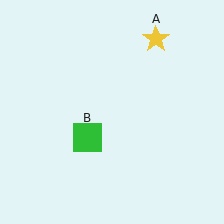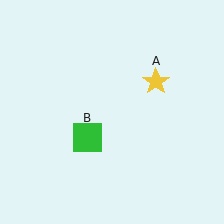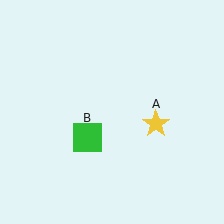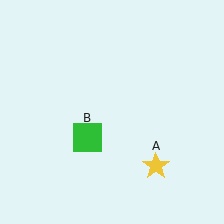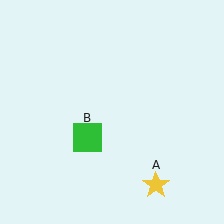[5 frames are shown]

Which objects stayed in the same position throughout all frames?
Green square (object B) remained stationary.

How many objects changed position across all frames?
1 object changed position: yellow star (object A).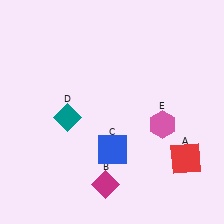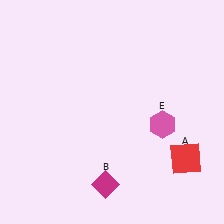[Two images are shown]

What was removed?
The blue square (C), the teal diamond (D) were removed in Image 2.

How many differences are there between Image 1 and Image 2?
There are 2 differences between the two images.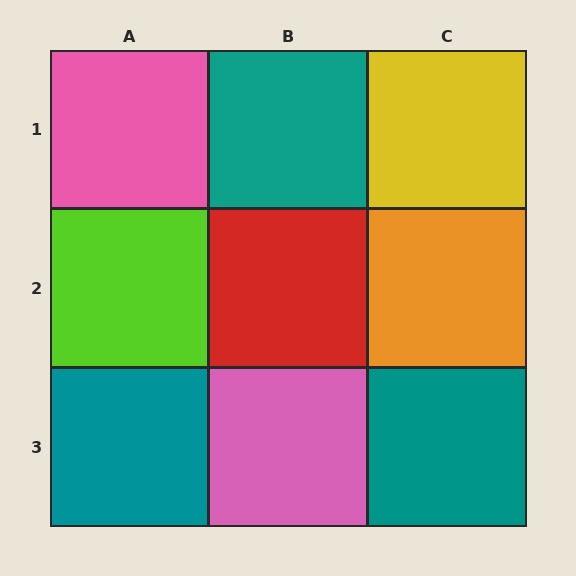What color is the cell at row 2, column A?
Lime.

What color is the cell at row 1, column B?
Teal.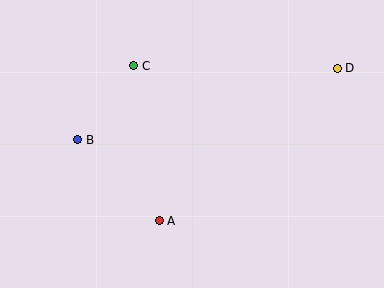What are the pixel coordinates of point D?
Point D is at (337, 68).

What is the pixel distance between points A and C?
The distance between A and C is 157 pixels.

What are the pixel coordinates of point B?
Point B is at (78, 140).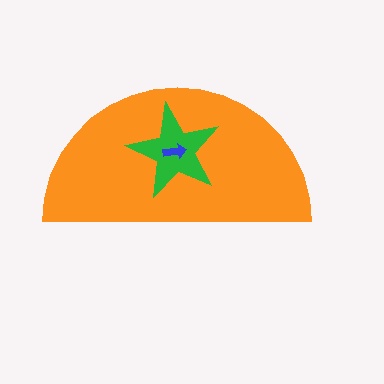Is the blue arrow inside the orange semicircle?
Yes.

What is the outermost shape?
The orange semicircle.